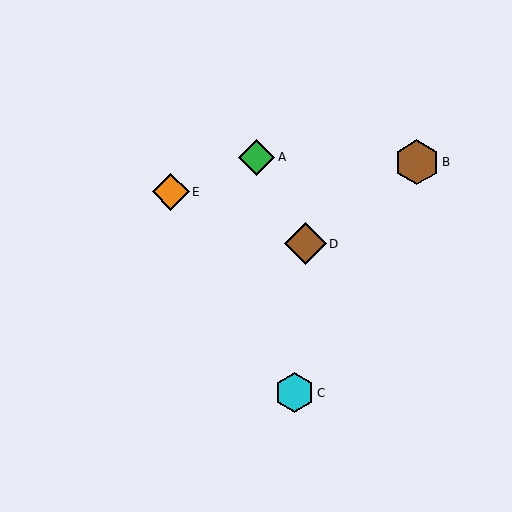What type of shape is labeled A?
Shape A is a green diamond.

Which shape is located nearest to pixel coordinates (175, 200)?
The orange diamond (labeled E) at (171, 192) is nearest to that location.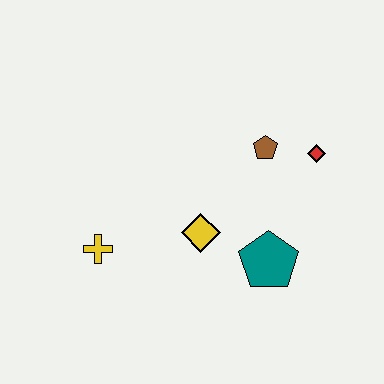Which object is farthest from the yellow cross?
The red diamond is farthest from the yellow cross.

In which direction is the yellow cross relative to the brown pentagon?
The yellow cross is to the left of the brown pentagon.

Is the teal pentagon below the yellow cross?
Yes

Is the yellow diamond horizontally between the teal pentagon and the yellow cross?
Yes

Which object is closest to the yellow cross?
The yellow diamond is closest to the yellow cross.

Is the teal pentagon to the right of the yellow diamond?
Yes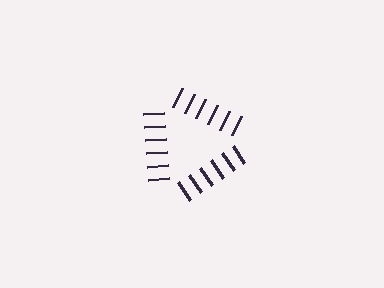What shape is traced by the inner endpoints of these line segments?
An illusory triangle — the line segments terminate on its edges but no continuous stroke is drawn.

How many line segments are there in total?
18 — 6 along each of the 3 edges.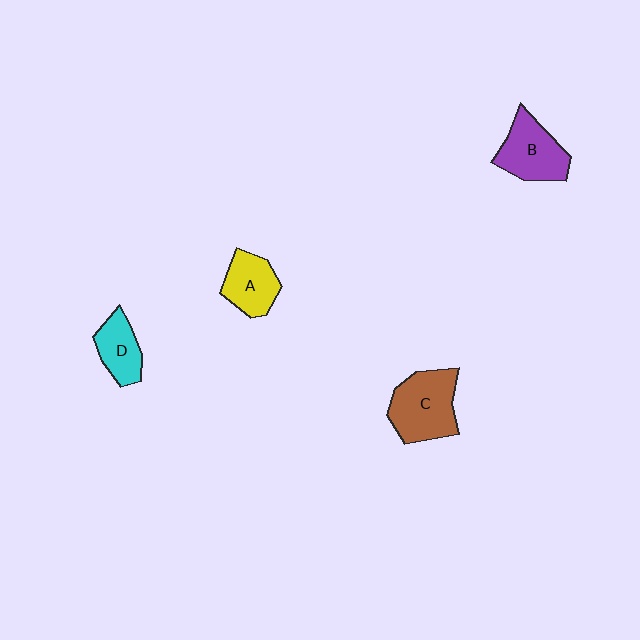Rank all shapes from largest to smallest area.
From largest to smallest: C (brown), B (purple), A (yellow), D (cyan).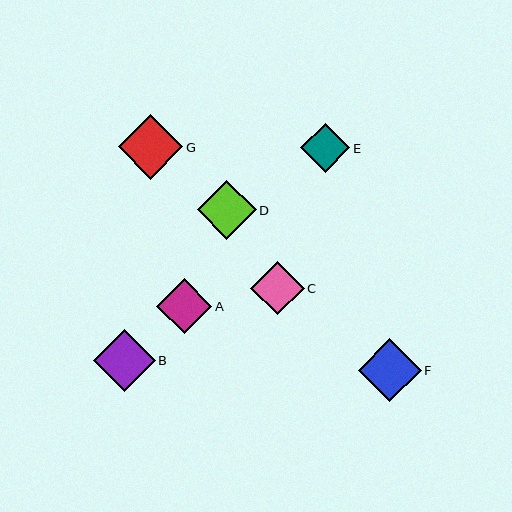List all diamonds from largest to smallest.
From largest to smallest: G, F, B, D, A, C, E.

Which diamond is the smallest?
Diamond E is the smallest with a size of approximately 49 pixels.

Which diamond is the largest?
Diamond G is the largest with a size of approximately 65 pixels.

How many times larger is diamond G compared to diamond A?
Diamond G is approximately 1.2 times the size of diamond A.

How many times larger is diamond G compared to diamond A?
Diamond G is approximately 1.2 times the size of diamond A.